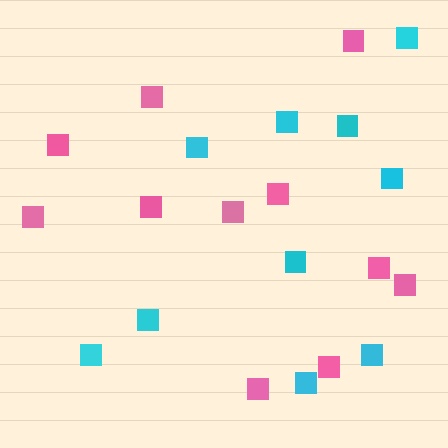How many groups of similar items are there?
There are 2 groups: one group of cyan squares (10) and one group of pink squares (11).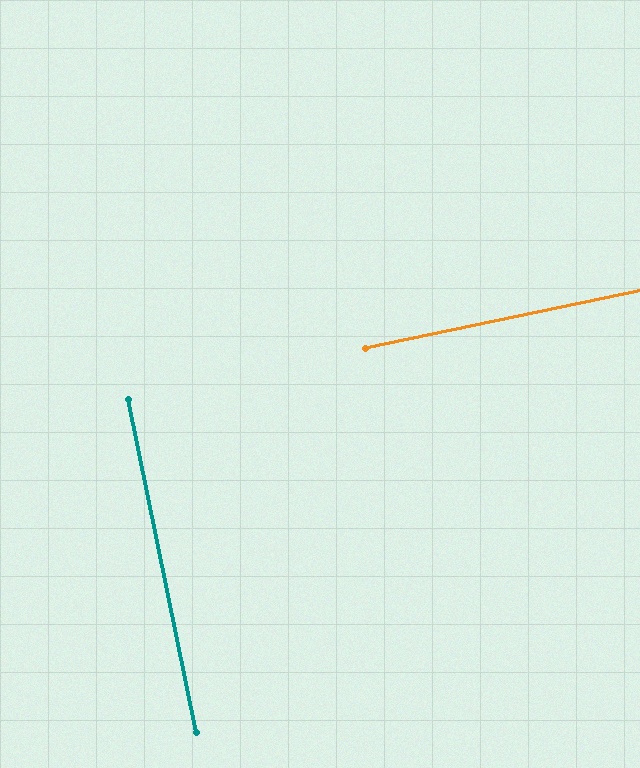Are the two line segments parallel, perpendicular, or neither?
Perpendicular — they meet at approximately 90°.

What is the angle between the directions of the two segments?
Approximately 90 degrees.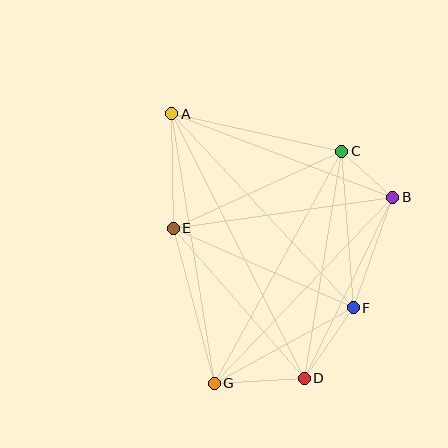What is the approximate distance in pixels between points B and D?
The distance between B and D is approximately 202 pixels.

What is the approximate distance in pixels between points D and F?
The distance between D and F is approximately 86 pixels.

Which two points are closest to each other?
Points B and C are closest to each other.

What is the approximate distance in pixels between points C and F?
The distance between C and F is approximately 157 pixels.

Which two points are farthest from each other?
Points A and D are farthest from each other.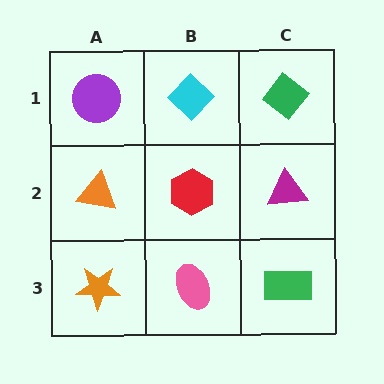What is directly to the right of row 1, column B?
A green diamond.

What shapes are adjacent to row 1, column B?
A red hexagon (row 2, column B), a purple circle (row 1, column A), a green diamond (row 1, column C).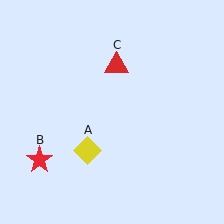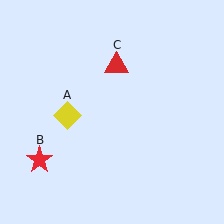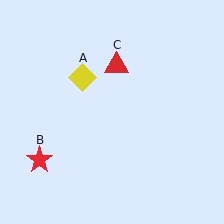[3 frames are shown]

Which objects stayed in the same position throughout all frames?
Red star (object B) and red triangle (object C) remained stationary.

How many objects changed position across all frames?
1 object changed position: yellow diamond (object A).